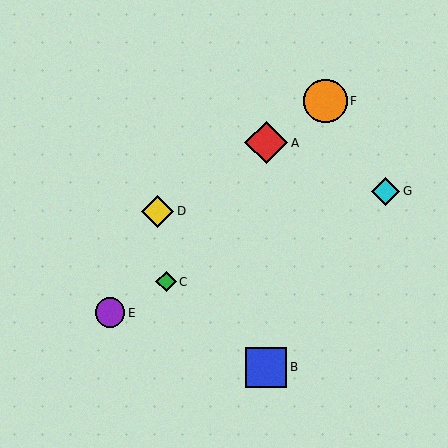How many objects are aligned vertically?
2 objects (A, B) are aligned vertically.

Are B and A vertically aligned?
Yes, both are at x≈266.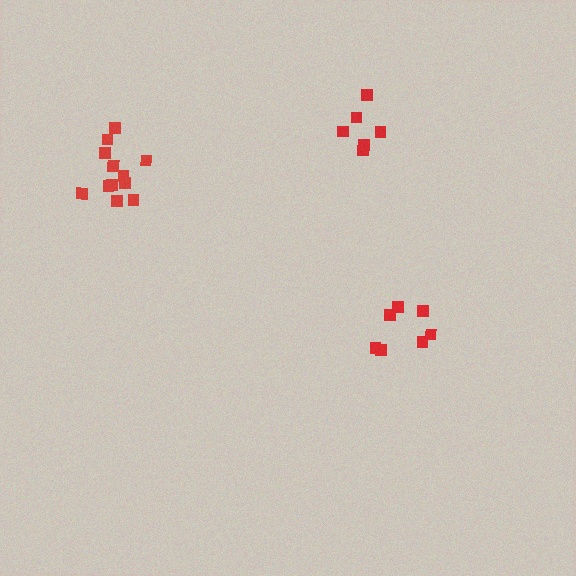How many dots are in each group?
Group 1: 7 dots, Group 2: 12 dots, Group 3: 6 dots (25 total).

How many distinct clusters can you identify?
There are 3 distinct clusters.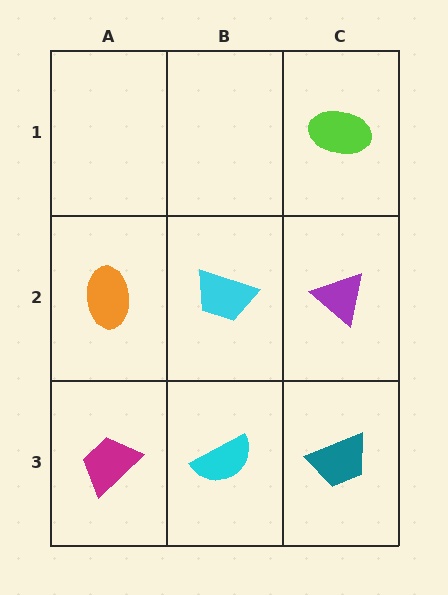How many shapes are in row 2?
3 shapes.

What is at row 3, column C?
A teal trapezoid.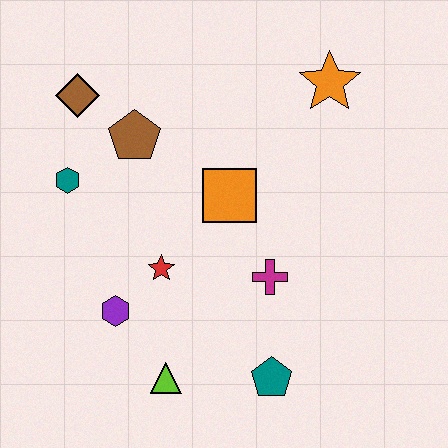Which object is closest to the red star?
The purple hexagon is closest to the red star.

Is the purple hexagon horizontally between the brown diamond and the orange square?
Yes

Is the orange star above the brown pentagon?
Yes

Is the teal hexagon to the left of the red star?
Yes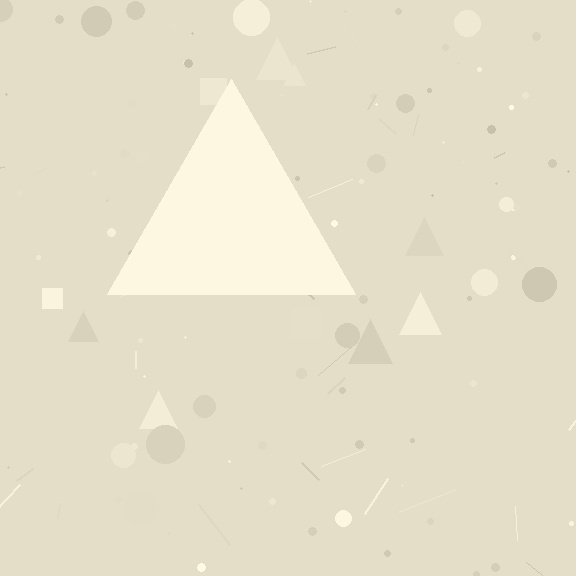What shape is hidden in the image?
A triangle is hidden in the image.